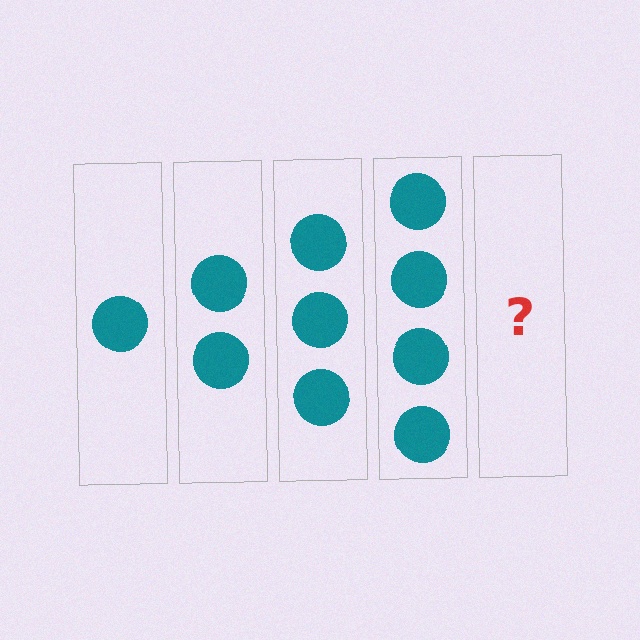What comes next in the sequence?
The next element should be 5 circles.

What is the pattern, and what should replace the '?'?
The pattern is that each step adds one more circle. The '?' should be 5 circles.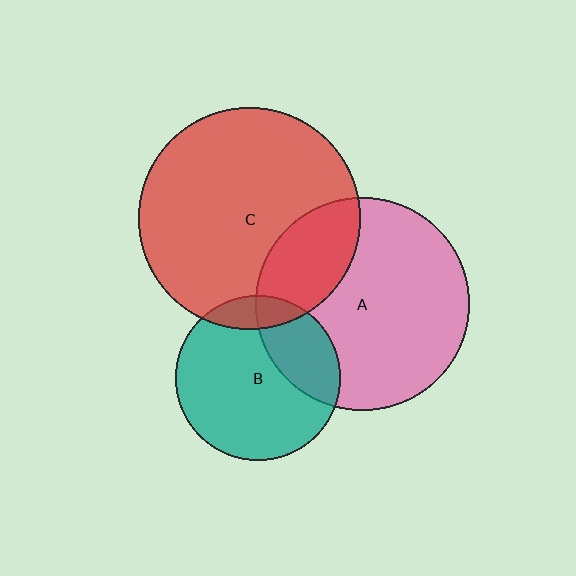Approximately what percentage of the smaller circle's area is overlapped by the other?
Approximately 30%.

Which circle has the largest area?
Circle C (red).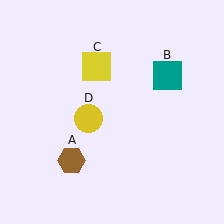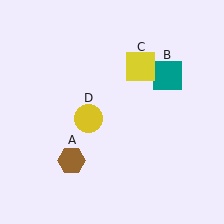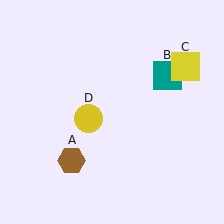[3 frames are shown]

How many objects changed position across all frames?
1 object changed position: yellow square (object C).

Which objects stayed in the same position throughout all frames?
Brown hexagon (object A) and teal square (object B) and yellow circle (object D) remained stationary.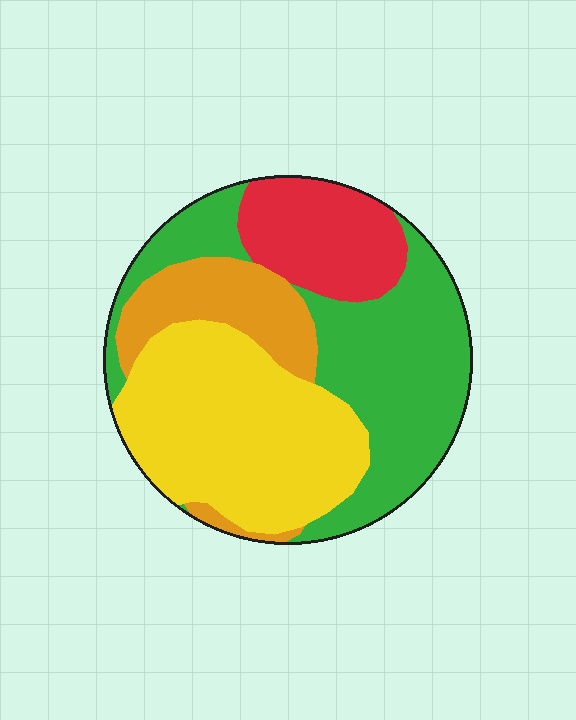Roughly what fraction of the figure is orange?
Orange covers 14% of the figure.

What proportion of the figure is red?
Red takes up about one sixth (1/6) of the figure.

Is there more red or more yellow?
Yellow.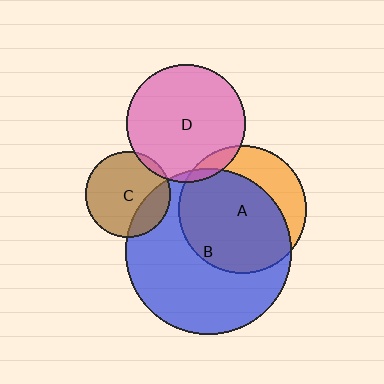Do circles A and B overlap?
Yes.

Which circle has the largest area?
Circle B (blue).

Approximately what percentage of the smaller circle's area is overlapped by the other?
Approximately 70%.